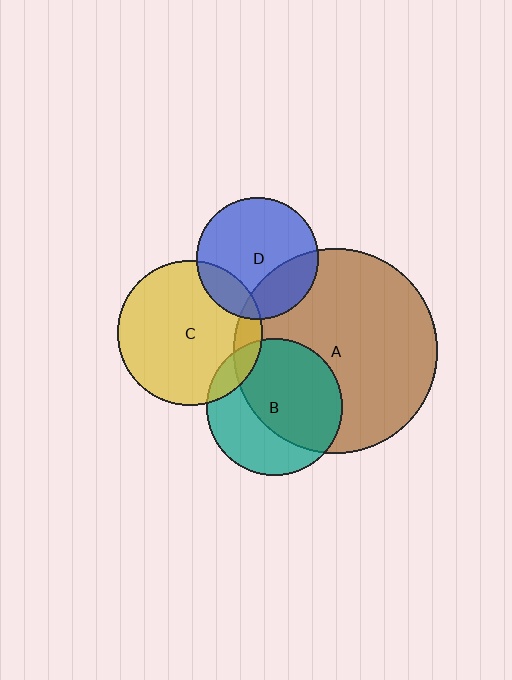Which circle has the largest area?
Circle A (brown).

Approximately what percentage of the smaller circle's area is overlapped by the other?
Approximately 60%.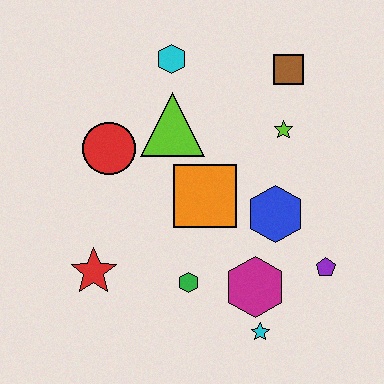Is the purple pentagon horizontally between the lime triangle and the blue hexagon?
No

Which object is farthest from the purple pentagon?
The cyan hexagon is farthest from the purple pentagon.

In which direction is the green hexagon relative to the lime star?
The green hexagon is below the lime star.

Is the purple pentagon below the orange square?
Yes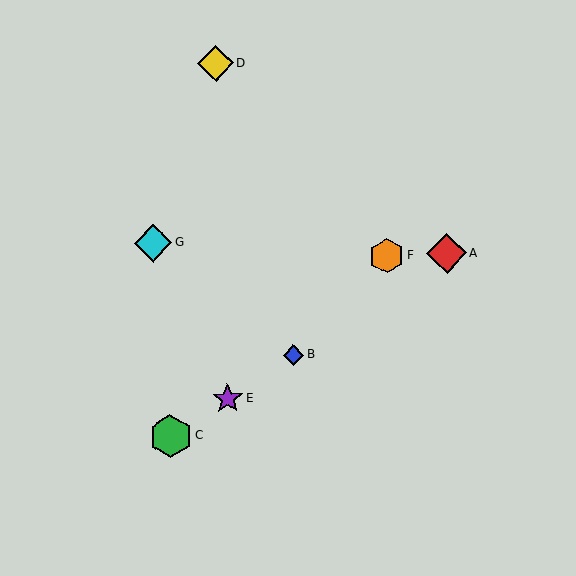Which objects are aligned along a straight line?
Objects A, B, C, E are aligned along a straight line.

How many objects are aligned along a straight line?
4 objects (A, B, C, E) are aligned along a straight line.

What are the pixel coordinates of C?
Object C is at (171, 436).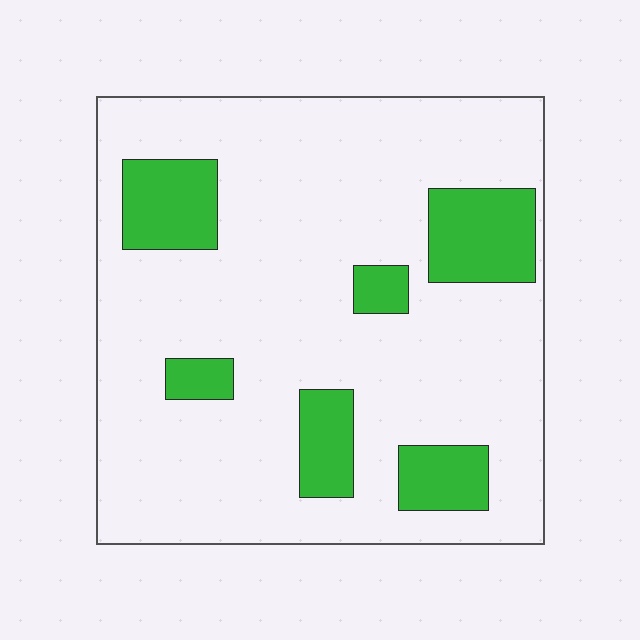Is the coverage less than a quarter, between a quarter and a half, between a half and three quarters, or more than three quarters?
Less than a quarter.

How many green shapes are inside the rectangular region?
6.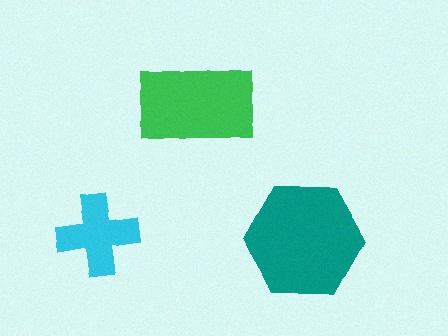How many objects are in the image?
There are 3 objects in the image.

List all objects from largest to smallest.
The teal hexagon, the green rectangle, the cyan cross.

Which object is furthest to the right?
The teal hexagon is rightmost.